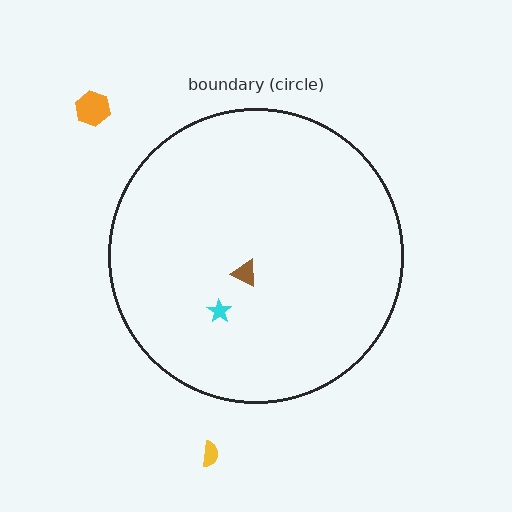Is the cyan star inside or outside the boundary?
Inside.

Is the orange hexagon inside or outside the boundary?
Outside.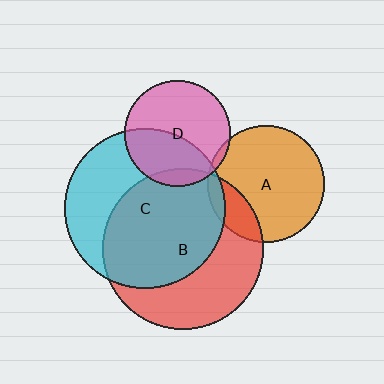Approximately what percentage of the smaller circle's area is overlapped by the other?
Approximately 55%.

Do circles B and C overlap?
Yes.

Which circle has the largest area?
Circle B (red).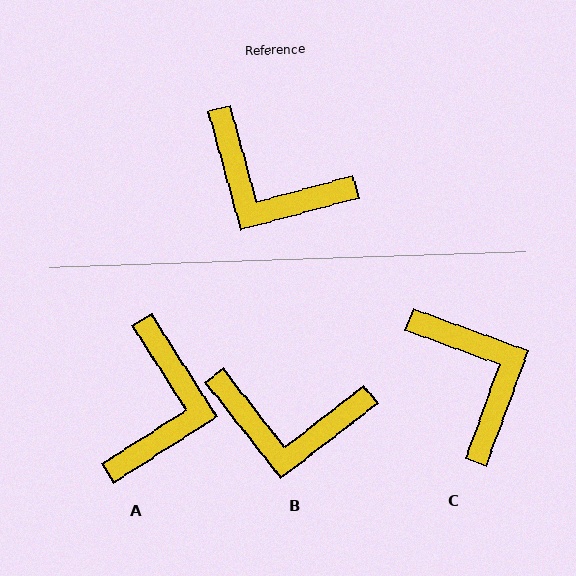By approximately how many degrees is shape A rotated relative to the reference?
Approximately 107 degrees counter-clockwise.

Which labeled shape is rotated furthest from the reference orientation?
C, about 145 degrees away.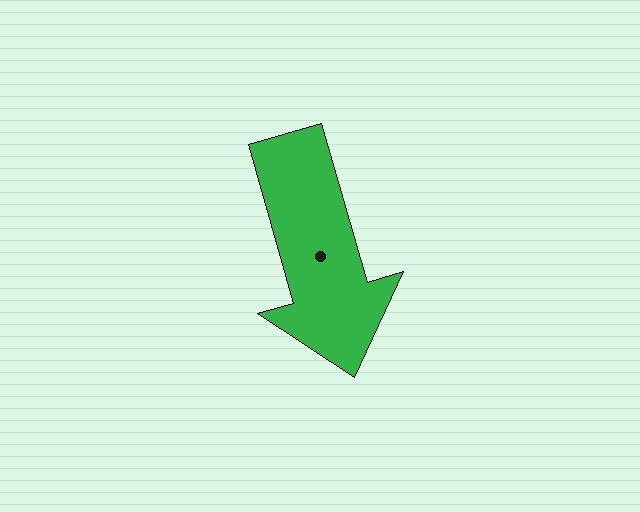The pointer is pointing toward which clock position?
Roughly 5 o'clock.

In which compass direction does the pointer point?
South.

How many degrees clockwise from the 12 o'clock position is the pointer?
Approximately 164 degrees.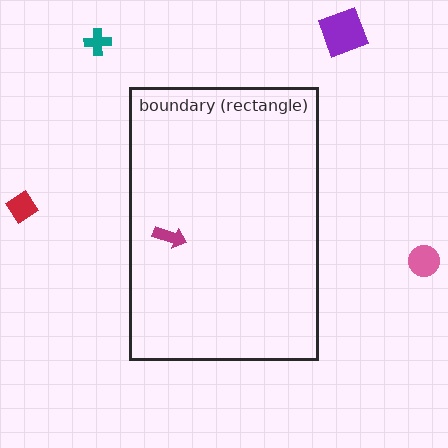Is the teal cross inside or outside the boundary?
Outside.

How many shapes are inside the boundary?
1 inside, 4 outside.